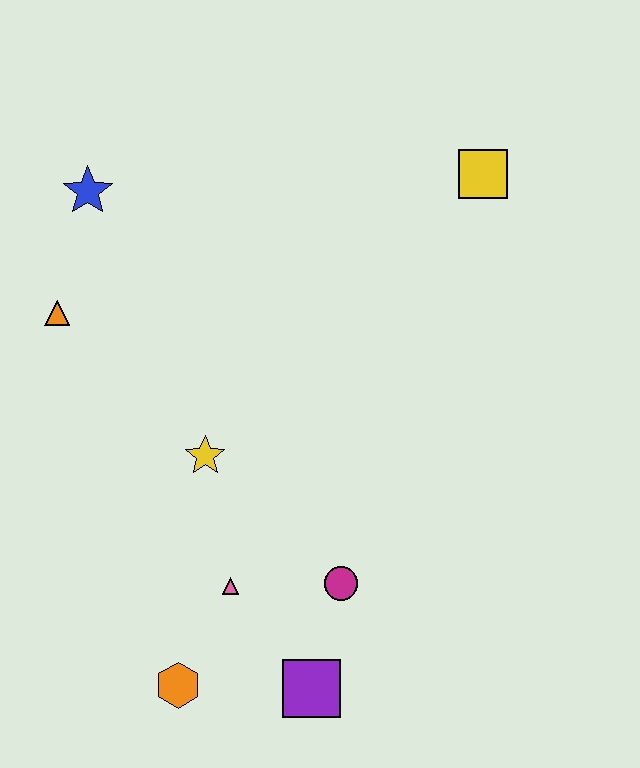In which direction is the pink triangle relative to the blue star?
The pink triangle is below the blue star.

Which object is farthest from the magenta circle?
The blue star is farthest from the magenta circle.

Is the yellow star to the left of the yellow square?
Yes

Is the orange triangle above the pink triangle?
Yes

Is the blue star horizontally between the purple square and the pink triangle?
No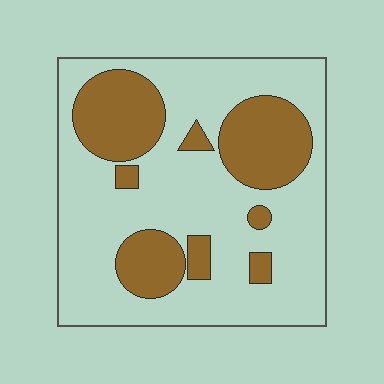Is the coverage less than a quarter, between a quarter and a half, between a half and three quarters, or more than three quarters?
Between a quarter and a half.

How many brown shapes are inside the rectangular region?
8.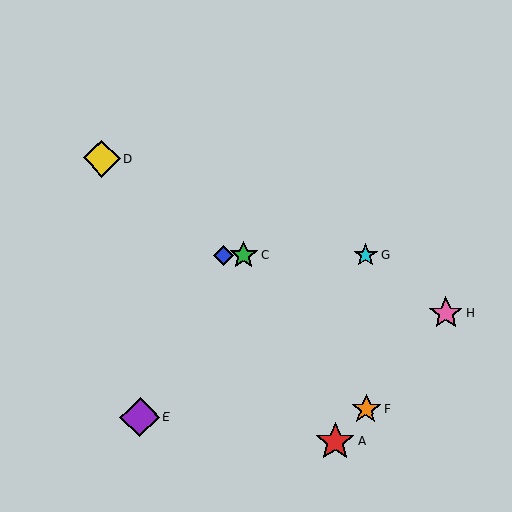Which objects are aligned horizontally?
Objects B, C, G are aligned horizontally.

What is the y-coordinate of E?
Object E is at y≈417.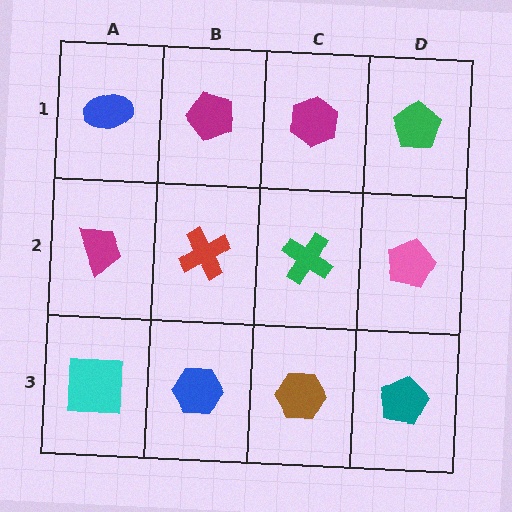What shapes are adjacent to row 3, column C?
A green cross (row 2, column C), a blue hexagon (row 3, column B), a teal pentagon (row 3, column D).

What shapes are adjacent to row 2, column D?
A green pentagon (row 1, column D), a teal pentagon (row 3, column D), a green cross (row 2, column C).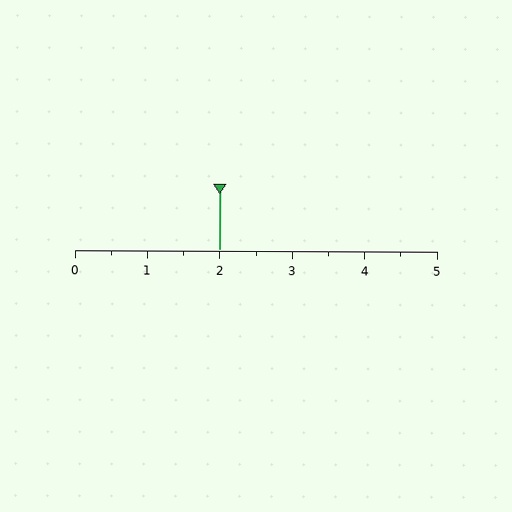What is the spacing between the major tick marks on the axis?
The major ticks are spaced 1 apart.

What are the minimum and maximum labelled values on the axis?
The axis runs from 0 to 5.